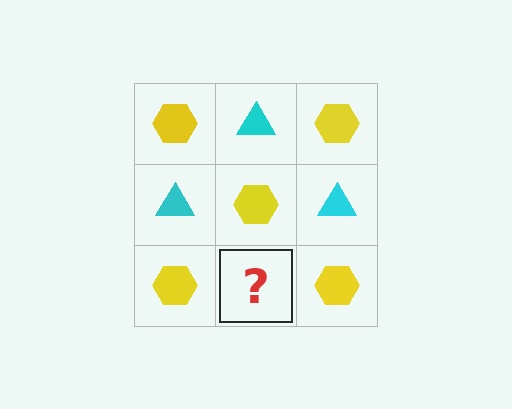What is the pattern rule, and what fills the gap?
The rule is that it alternates yellow hexagon and cyan triangle in a checkerboard pattern. The gap should be filled with a cyan triangle.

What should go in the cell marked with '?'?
The missing cell should contain a cyan triangle.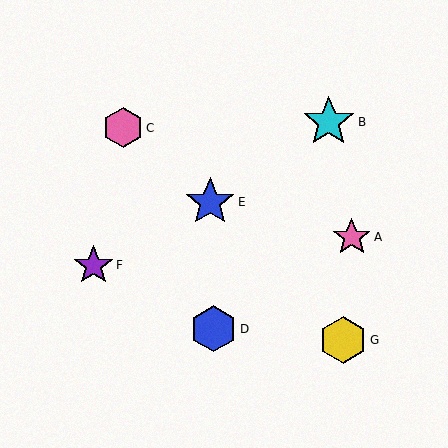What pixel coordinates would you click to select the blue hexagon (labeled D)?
Click at (214, 329) to select the blue hexagon D.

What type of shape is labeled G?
Shape G is a yellow hexagon.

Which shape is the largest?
The cyan star (labeled B) is the largest.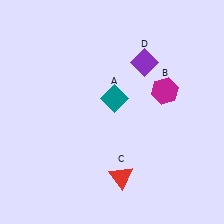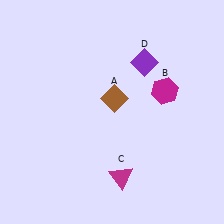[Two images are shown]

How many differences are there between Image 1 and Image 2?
There are 2 differences between the two images.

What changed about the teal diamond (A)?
In Image 1, A is teal. In Image 2, it changed to brown.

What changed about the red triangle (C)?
In Image 1, C is red. In Image 2, it changed to magenta.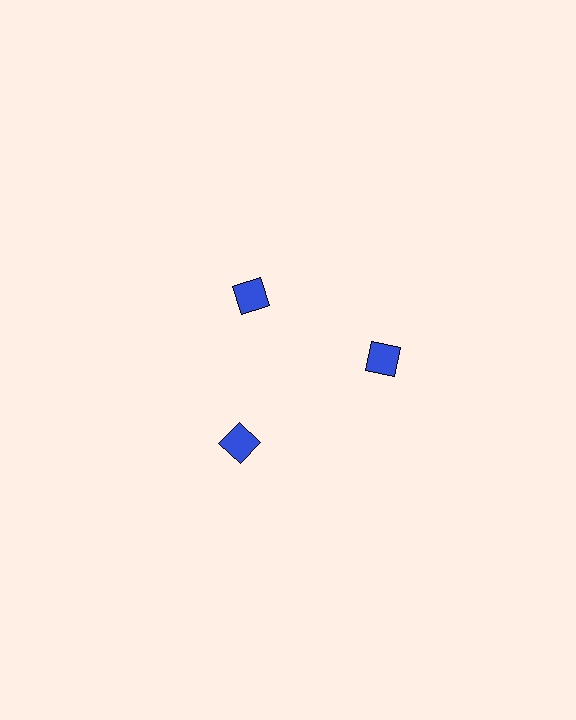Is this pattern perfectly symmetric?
No. The 3 blue squares are arranged in a ring, but one element near the 11 o'clock position is pulled inward toward the center, breaking the 3-fold rotational symmetry.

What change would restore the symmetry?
The symmetry would be restored by moving it outward, back onto the ring so that all 3 squares sit at equal angles and equal distance from the center.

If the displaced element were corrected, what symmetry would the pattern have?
It would have 3-fold rotational symmetry — the pattern would map onto itself every 120 degrees.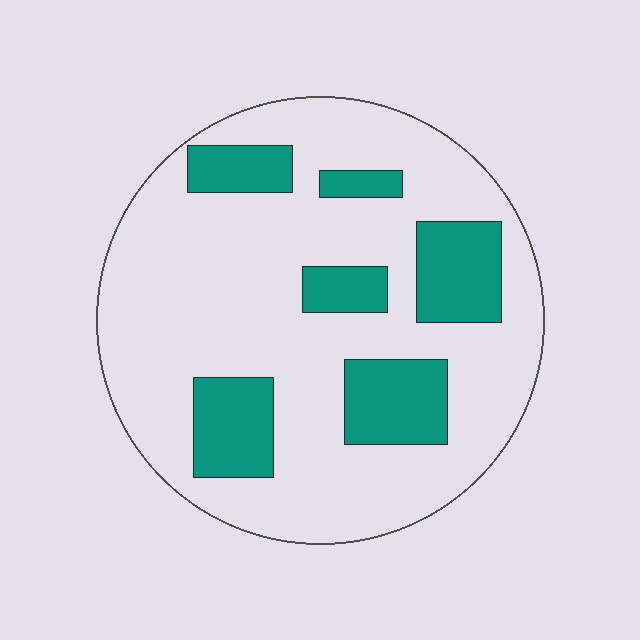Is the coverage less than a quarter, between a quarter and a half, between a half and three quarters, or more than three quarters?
Less than a quarter.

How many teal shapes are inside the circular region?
6.